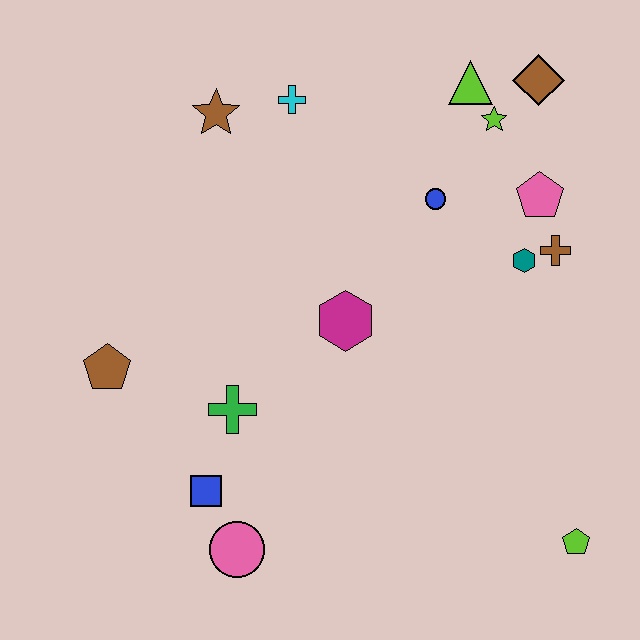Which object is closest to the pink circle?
The blue square is closest to the pink circle.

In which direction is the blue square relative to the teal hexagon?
The blue square is to the left of the teal hexagon.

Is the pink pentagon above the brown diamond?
No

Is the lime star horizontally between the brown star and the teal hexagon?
Yes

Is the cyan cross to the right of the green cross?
Yes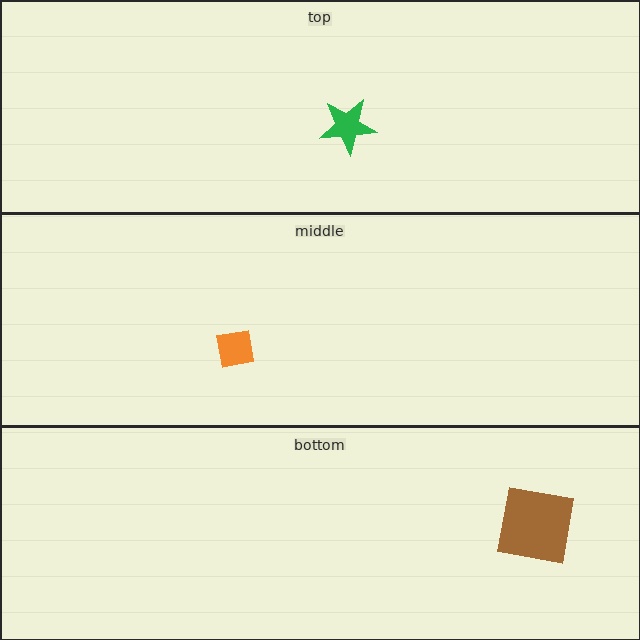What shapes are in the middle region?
The orange square.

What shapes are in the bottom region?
The brown square.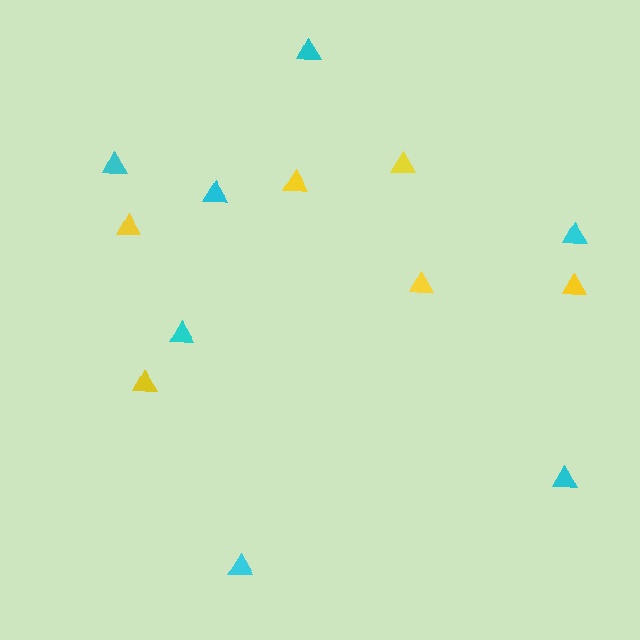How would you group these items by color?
There are 2 groups: one group of yellow triangles (6) and one group of cyan triangles (7).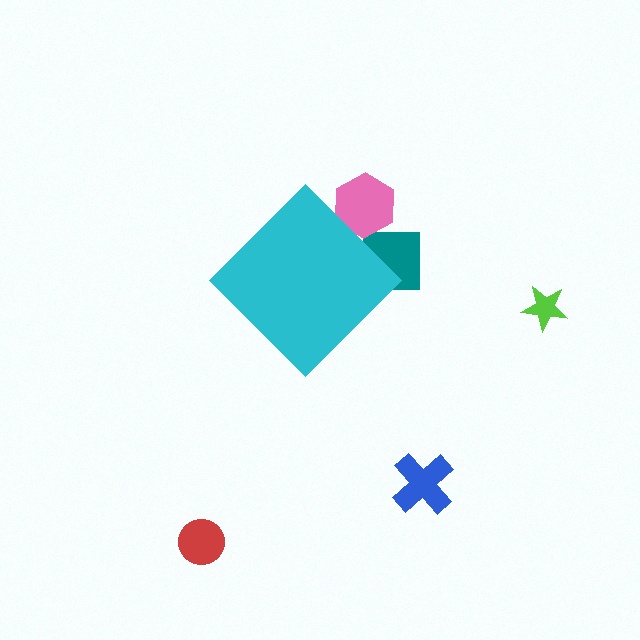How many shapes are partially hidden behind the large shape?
2 shapes are partially hidden.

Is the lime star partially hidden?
No, the lime star is fully visible.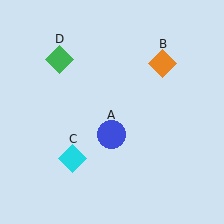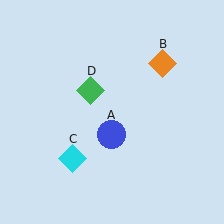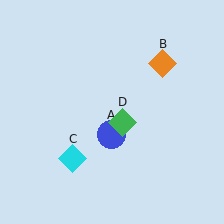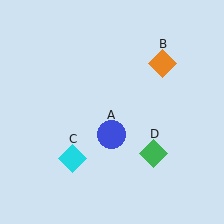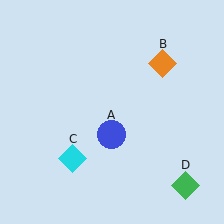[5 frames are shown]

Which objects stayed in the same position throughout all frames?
Blue circle (object A) and orange diamond (object B) and cyan diamond (object C) remained stationary.